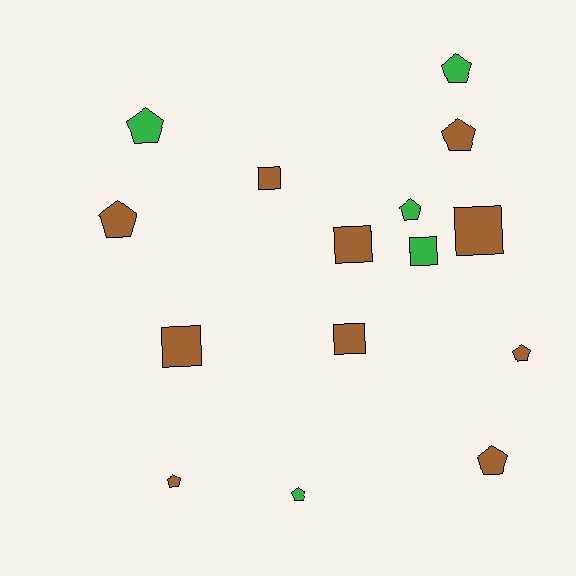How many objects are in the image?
There are 15 objects.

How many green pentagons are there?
There are 4 green pentagons.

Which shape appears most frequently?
Pentagon, with 9 objects.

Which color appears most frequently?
Brown, with 10 objects.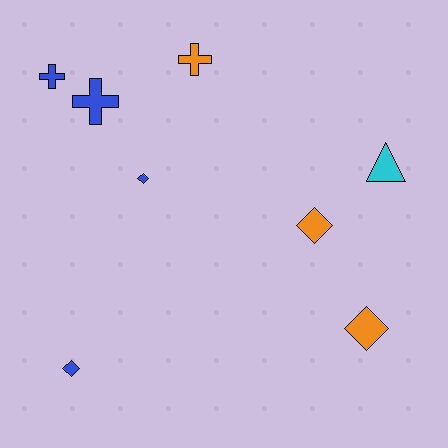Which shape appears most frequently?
Diamond, with 4 objects.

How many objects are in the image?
There are 8 objects.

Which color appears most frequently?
Blue, with 4 objects.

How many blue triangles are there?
There are no blue triangles.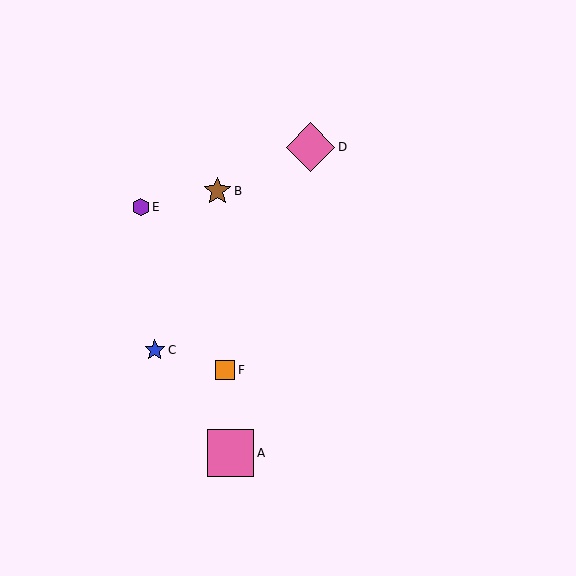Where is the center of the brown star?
The center of the brown star is at (217, 191).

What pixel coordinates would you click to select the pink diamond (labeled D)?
Click at (311, 147) to select the pink diamond D.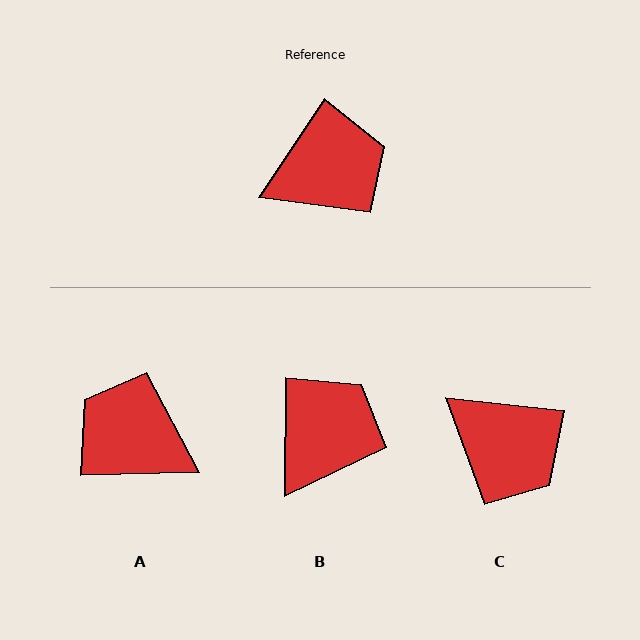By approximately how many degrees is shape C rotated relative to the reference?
Approximately 63 degrees clockwise.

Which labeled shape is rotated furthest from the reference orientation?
A, about 125 degrees away.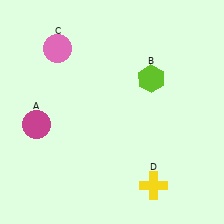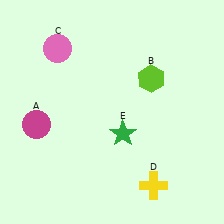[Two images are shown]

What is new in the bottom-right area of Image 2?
A green star (E) was added in the bottom-right area of Image 2.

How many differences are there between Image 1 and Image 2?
There is 1 difference between the two images.